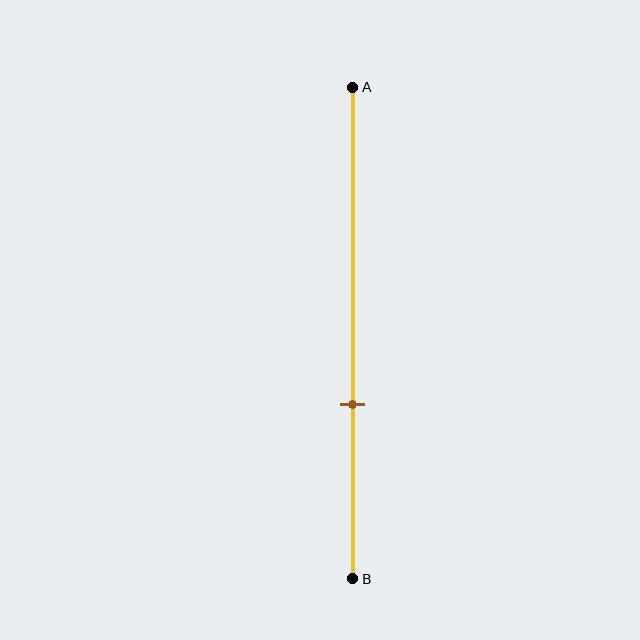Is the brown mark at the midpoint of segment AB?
No, the mark is at about 65% from A, not at the 50% midpoint.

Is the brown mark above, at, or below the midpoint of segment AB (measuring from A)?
The brown mark is below the midpoint of segment AB.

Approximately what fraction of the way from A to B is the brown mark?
The brown mark is approximately 65% of the way from A to B.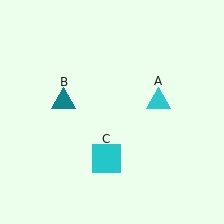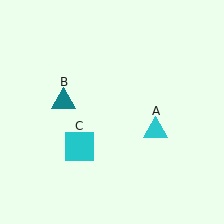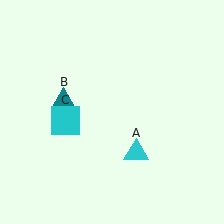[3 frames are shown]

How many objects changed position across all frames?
2 objects changed position: cyan triangle (object A), cyan square (object C).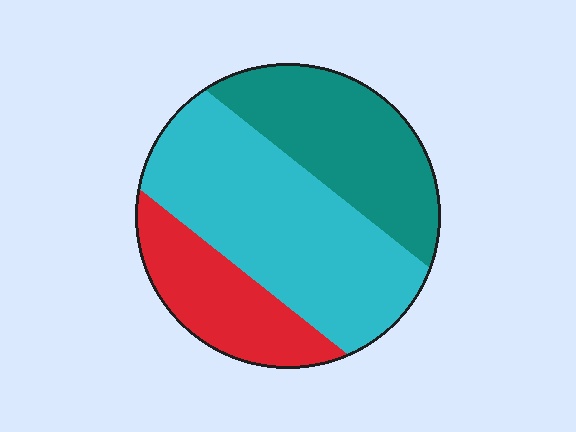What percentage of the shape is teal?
Teal covers around 30% of the shape.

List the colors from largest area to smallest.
From largest to smallest: cyan, teal, red.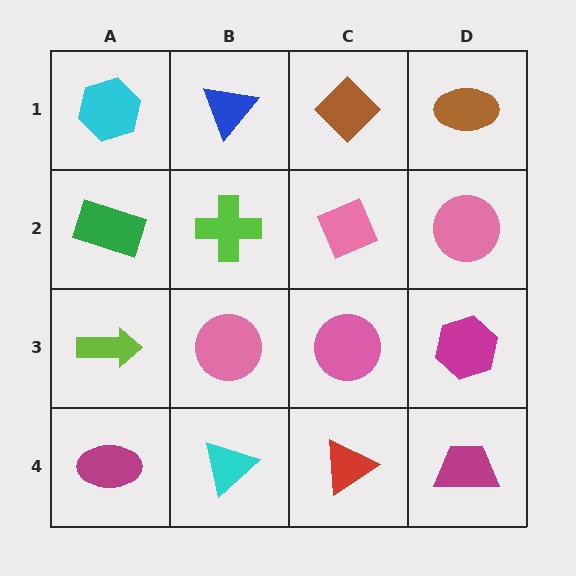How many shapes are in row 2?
4 shapes.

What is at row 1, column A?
A cyan hexagon.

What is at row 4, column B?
A cyan triangle.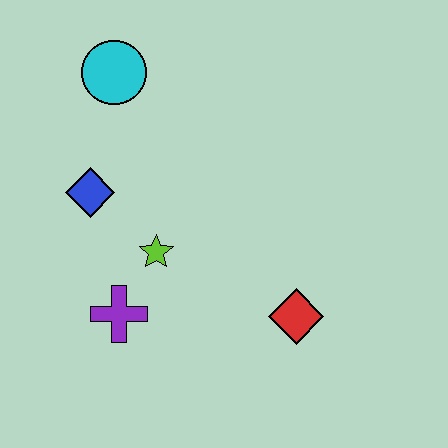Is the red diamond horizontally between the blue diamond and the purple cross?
No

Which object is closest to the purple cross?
The lime star is closest to the purple cross.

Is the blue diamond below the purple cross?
No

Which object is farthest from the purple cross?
The cyan circle is farthest from the purple cross.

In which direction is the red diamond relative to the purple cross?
The red diamond is to the right of the purple cross.